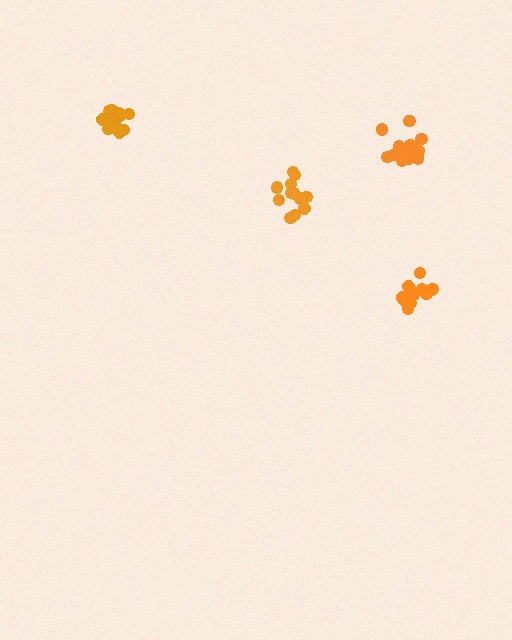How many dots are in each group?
Group 1: 16 dots, Group 2: 14 dots, Group 3: 12 dots, Group 4: 12 dots (54 total).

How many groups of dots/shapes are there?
There are 4 groups.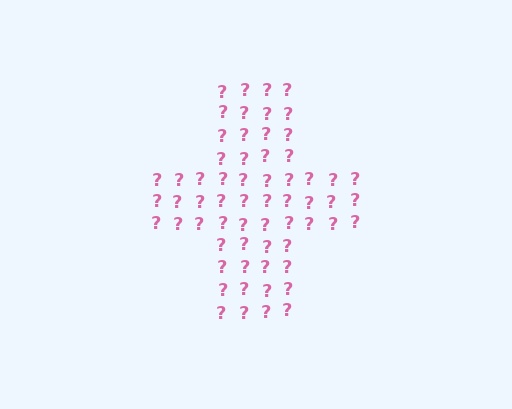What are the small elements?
The small elements are question marks.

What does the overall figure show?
The overall figure shows a cross.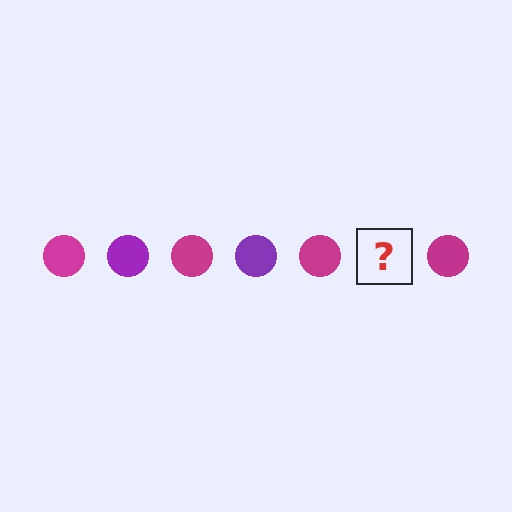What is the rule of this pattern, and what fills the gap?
The rule is that the pattern cycles through magenta, purple circles. The gap should be filled with a purple circle.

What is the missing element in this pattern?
The missing element is a purple circle.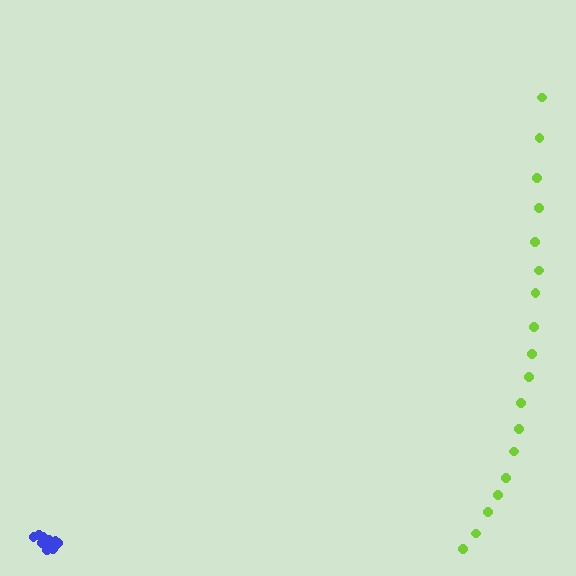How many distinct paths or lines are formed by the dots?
There are 2 distinct paths.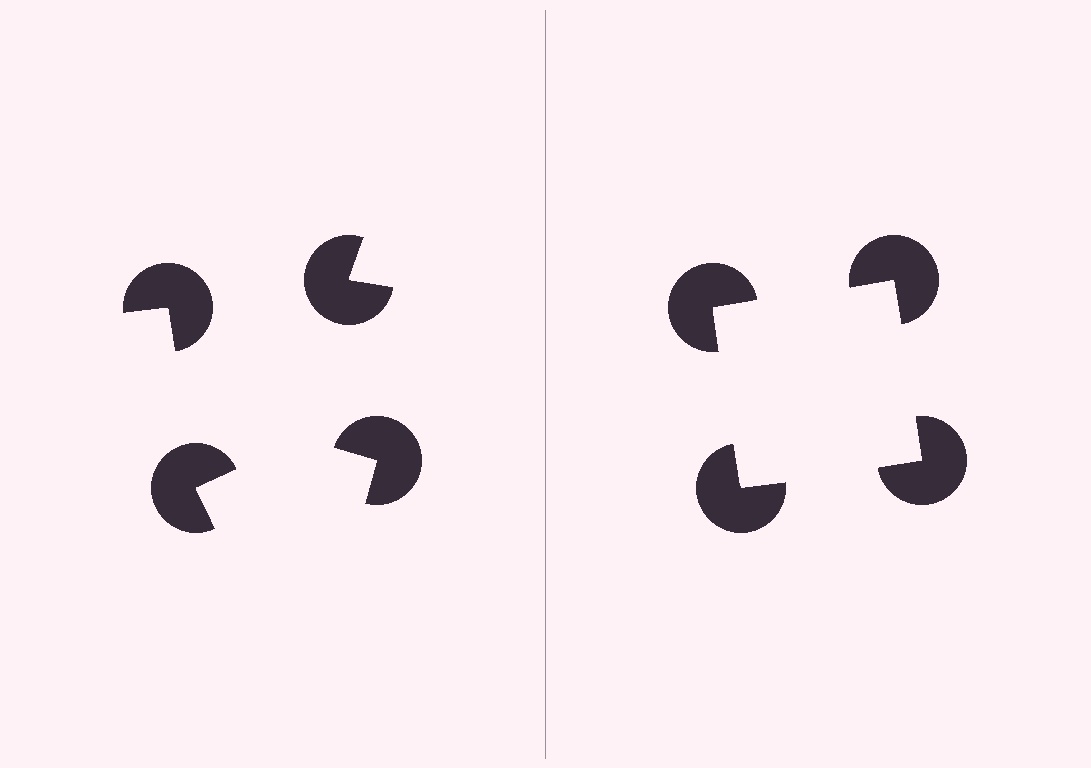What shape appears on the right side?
An illusory square.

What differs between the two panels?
The pac-man discs are positioned identically on both sides; only the wedge orientations differ. On the right they align to a square; on the left they are misaligned.